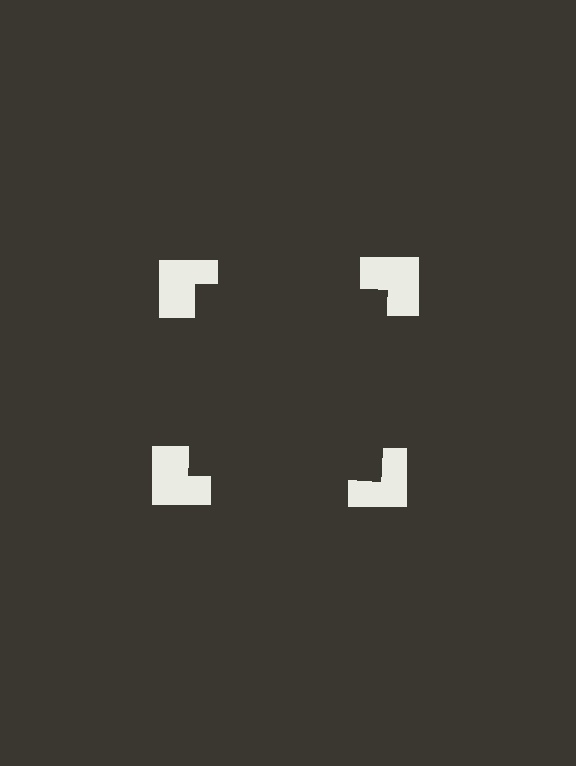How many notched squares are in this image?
There are 4 — one at each vertex of the illusory square.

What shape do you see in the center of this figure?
An illusory square — its edges are inferred from the aligned wedge cuts in the notched squares, not physically drawn.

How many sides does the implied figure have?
4 sides.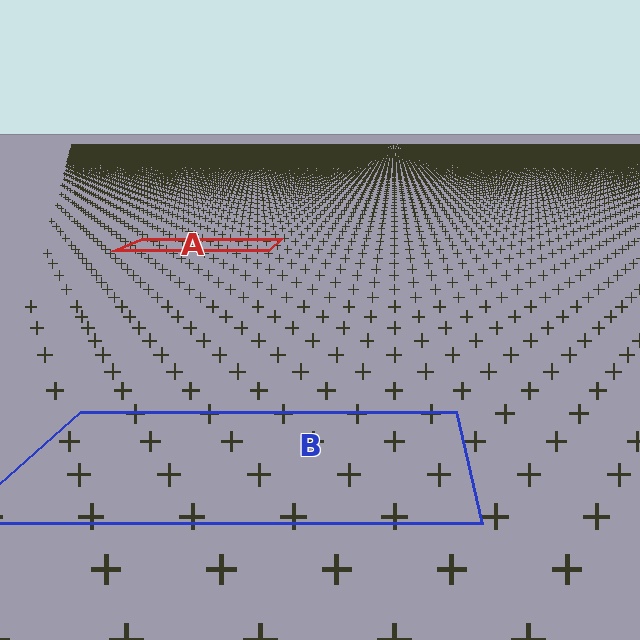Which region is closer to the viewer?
Region B is closer. The texture elements there are larger and more spread out.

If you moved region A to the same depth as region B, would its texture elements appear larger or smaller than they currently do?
They would appear larger. At a closer depth, the same texture elements are projected at a bigger on-screen size.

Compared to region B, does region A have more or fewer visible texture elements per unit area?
Region A has more texture elements per unit area — they are packed more densely because it is farther away.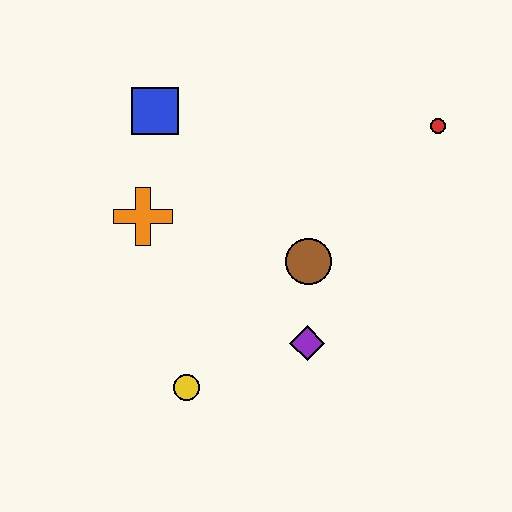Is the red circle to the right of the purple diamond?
Yes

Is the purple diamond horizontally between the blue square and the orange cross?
No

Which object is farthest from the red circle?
The yellow circle is farthest from the red circle.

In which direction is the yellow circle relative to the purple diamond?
The yellow circle is to the left of the purple diamond.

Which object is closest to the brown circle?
The purple diamond is closest to the brown circle.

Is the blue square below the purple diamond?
No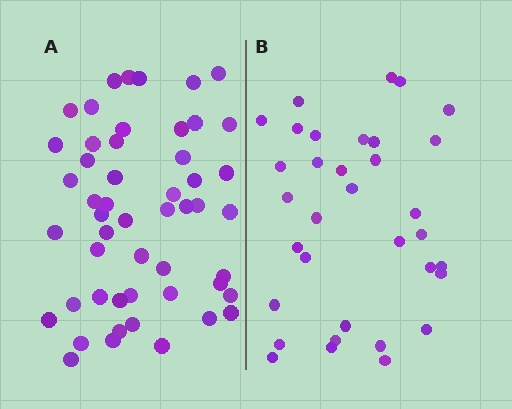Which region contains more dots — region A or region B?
Region A (the left region) has more dots.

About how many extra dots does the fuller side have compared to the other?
Region A has approximately 15 more dots than region B.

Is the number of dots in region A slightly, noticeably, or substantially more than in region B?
Region A has substantially more. The ratio is roughly 1.5 to 1.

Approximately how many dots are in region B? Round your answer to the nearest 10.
About 30 dots. (The exact count is 34, which rounds to 30.)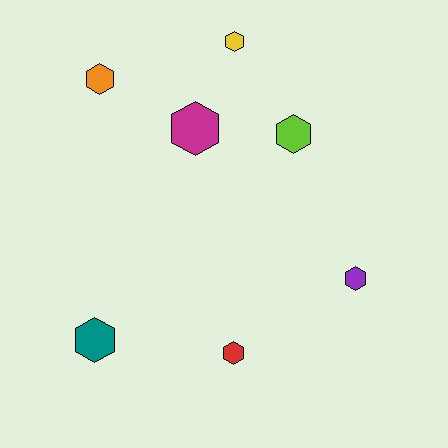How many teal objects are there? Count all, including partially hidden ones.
There is 1 teal object.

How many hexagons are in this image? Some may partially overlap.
There are 7 hexagons.